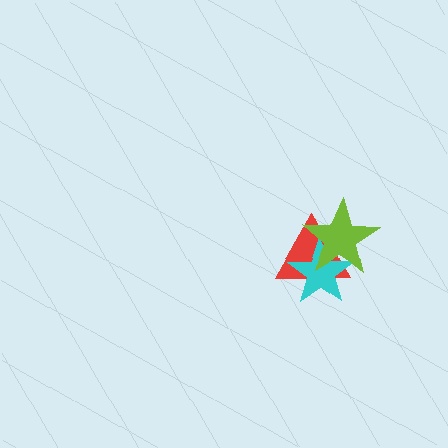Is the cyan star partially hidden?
Yes, it is partially covered by another shape.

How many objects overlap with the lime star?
2 objects overlap with the lime star.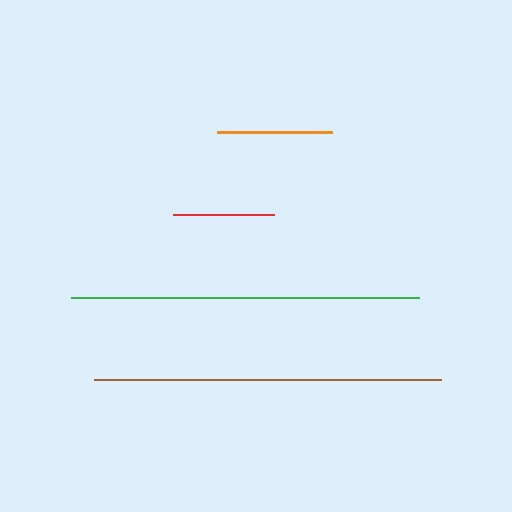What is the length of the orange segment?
The orange segment is approximately 115 pixels long.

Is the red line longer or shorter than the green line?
The green line is longer than the red line.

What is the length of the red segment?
The red segment is approximately 100 pixels long.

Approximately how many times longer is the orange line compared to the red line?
The orange line is approximately 1.1 times the length of the red line.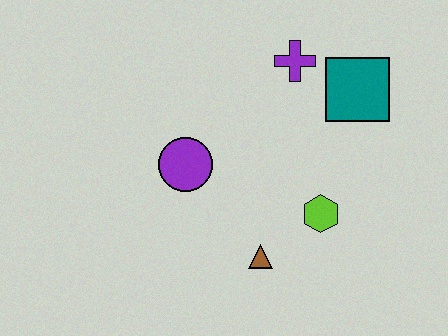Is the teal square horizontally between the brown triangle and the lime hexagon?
No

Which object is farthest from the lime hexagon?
The purple cross is farthest from the lime hexagon.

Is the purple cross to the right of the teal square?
No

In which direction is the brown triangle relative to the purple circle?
The brown triangle is below the purple circle.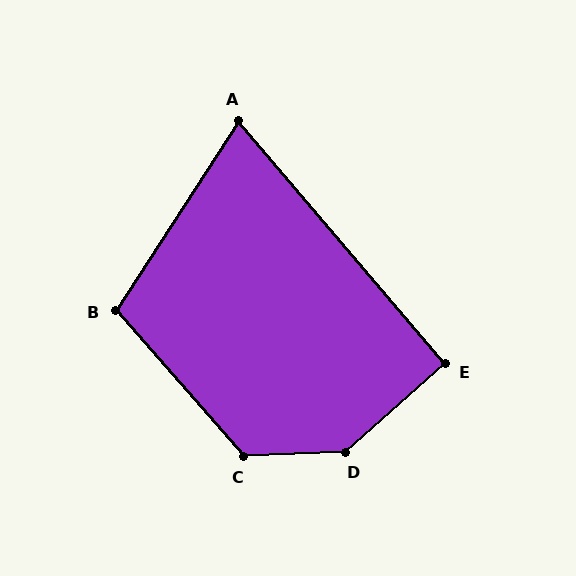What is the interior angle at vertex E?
Approximately 91 degrees (approximately right).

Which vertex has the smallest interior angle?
A, at approximately 73 degrees.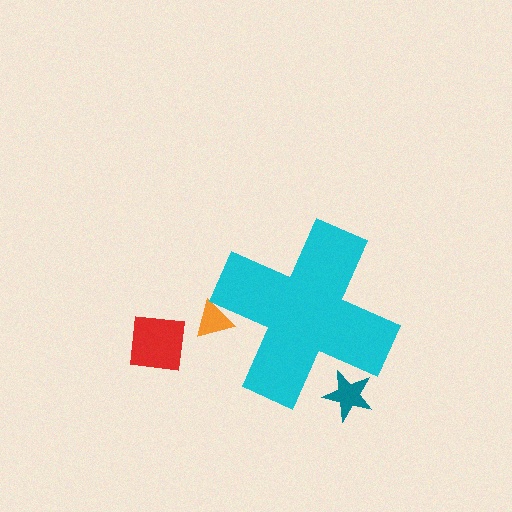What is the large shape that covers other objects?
A cyan cross.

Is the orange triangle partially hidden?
Yes, the orange triangle is partially hidden behind the cyan cross.